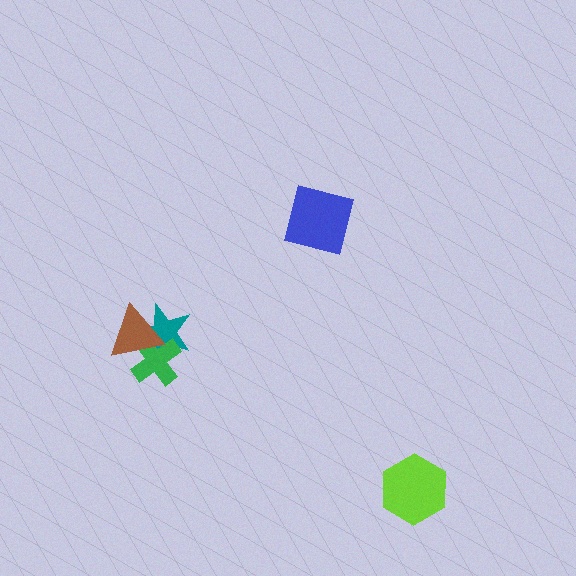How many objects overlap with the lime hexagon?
0 objects overlap with the lime hexagon.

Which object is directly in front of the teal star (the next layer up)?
The green cross is directly in front of the teal star.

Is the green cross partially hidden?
Yes, it is partially covered by another shape.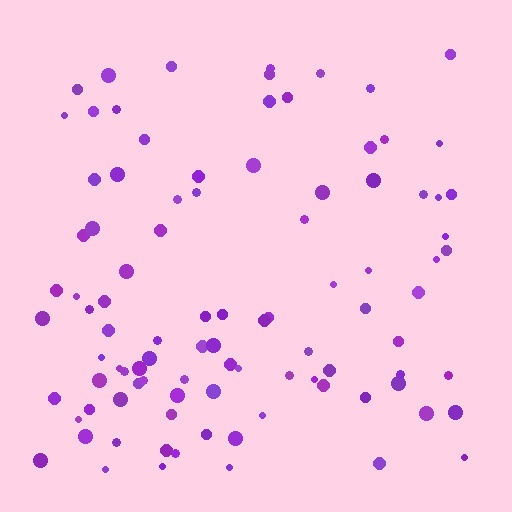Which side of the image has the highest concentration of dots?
The bottom.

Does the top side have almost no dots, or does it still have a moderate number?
Still a moderate number, just noticeably fewer than the bottom.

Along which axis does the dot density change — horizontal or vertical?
Vertical.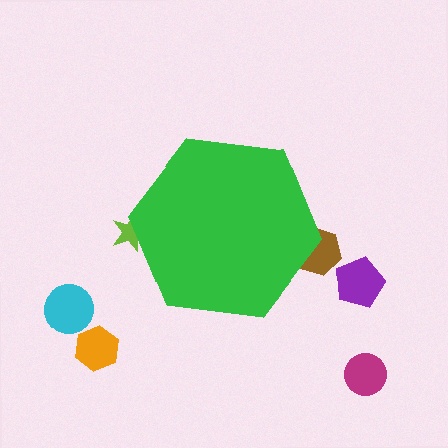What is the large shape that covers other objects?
A green hexagon.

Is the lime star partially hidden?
Yes, the lime star is partially hidden behind the green hexagon.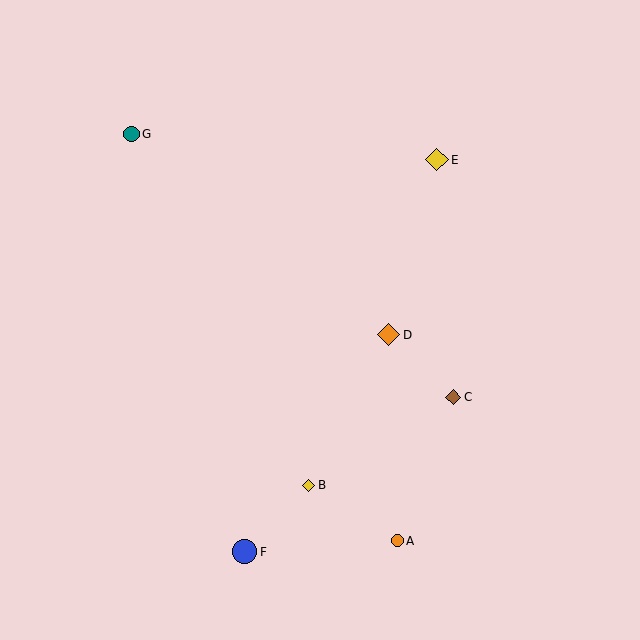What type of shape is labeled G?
Shape G is a teal circle.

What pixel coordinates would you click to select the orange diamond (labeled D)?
Click at (389, 335) to select the orange diamond D.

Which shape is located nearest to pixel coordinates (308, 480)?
The yellow diamond (labeled B) at (309, 485) is nearest to that location.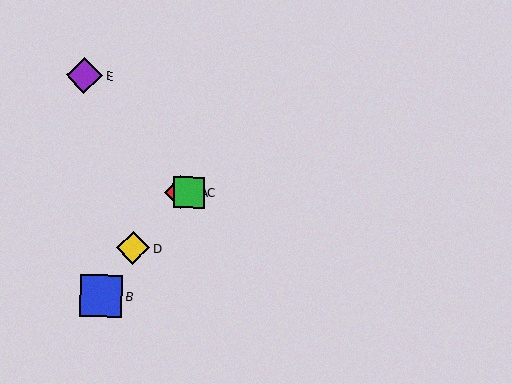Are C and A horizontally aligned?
Yes, both are at y≈192.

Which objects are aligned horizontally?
Objects A, C are aligned horizontally.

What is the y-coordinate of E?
Object E is at y≈75.